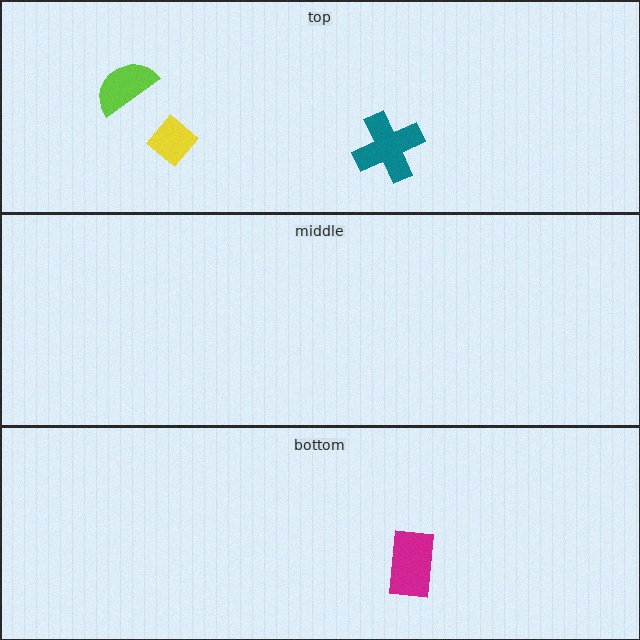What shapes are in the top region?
The lime semicircle, the teal cross, the yellow diamond.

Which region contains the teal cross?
The top region.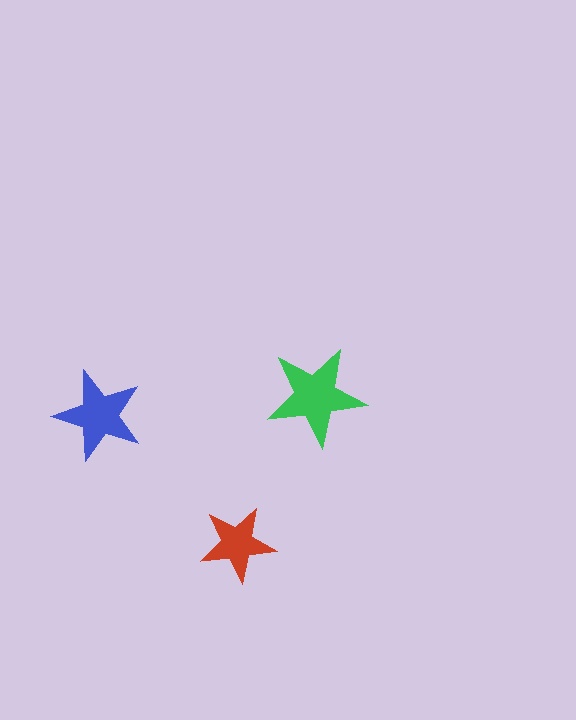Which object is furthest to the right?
The green star is rightmost.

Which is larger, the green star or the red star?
The green one.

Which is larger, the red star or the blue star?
The blue one.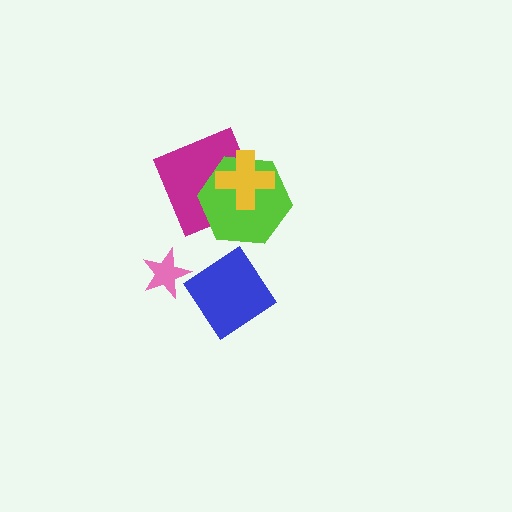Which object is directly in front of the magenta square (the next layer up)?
The lime hexagon is directly in front of the magenta square.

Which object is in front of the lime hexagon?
The yellow cross is in front of the lime hexagon.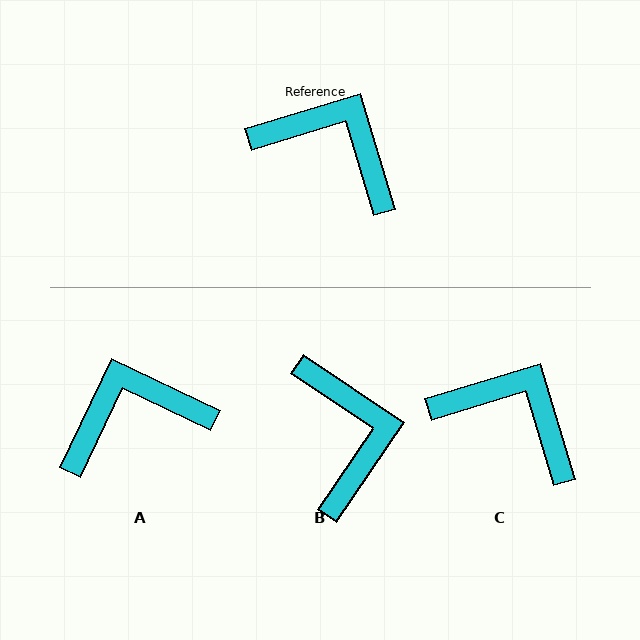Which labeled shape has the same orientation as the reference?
C.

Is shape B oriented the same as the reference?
No, it is off by about 51 degrees.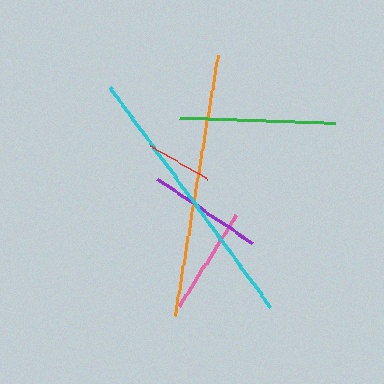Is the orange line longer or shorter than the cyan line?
The cyan line is longer than the orange line.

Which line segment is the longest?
The cyan line is the longest at approximately 273 pixels.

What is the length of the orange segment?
The orange segment is approximately 264 pixels long.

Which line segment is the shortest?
The red line is the shortest at approximately 68 pixels.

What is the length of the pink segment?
The pink segment is approximately 108 pixels long.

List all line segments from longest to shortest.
From longest to shortest: cyan, orange, green, purple, pink, red.